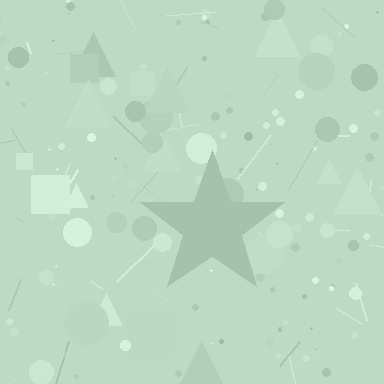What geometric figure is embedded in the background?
A star is embedded in the background.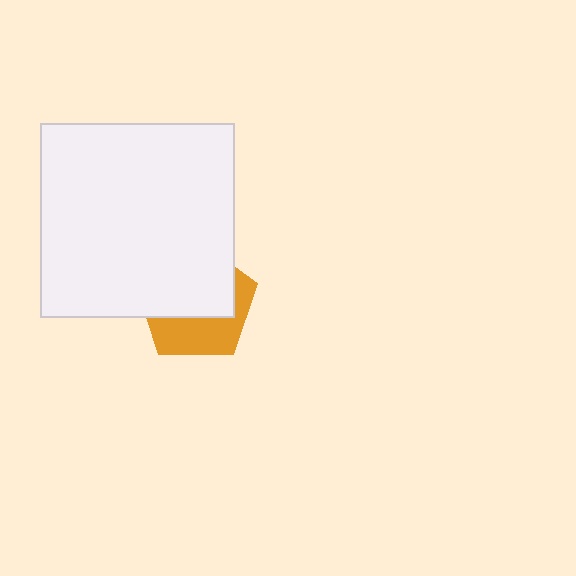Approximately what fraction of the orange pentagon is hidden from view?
Roughly 59% of the orange pentagon is hidden behind the white square.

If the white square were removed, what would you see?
You would see the complete orange pentagon.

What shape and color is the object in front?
The object in front is a white square.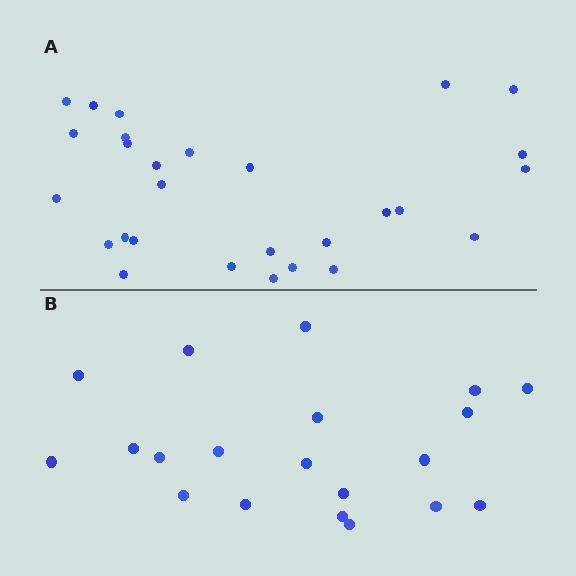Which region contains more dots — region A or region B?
Region A (the top region) has more dots.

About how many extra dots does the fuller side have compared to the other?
Region A has roughly 8 or so more dots than region B.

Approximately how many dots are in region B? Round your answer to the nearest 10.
About 20 dots.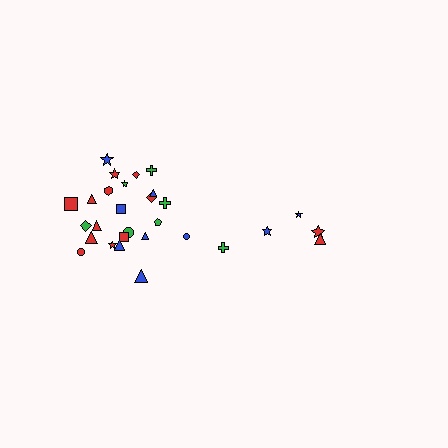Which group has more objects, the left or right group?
The left group.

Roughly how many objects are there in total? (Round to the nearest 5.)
Roughly 30 objects in total.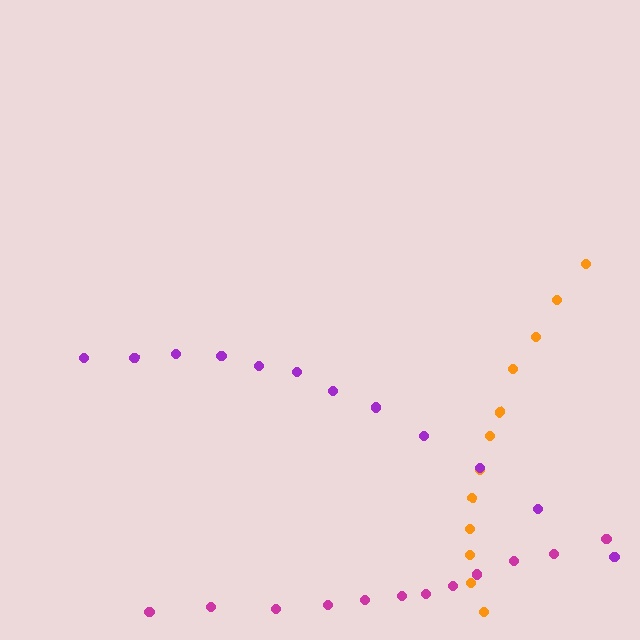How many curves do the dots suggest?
There are 3 distinct paths.